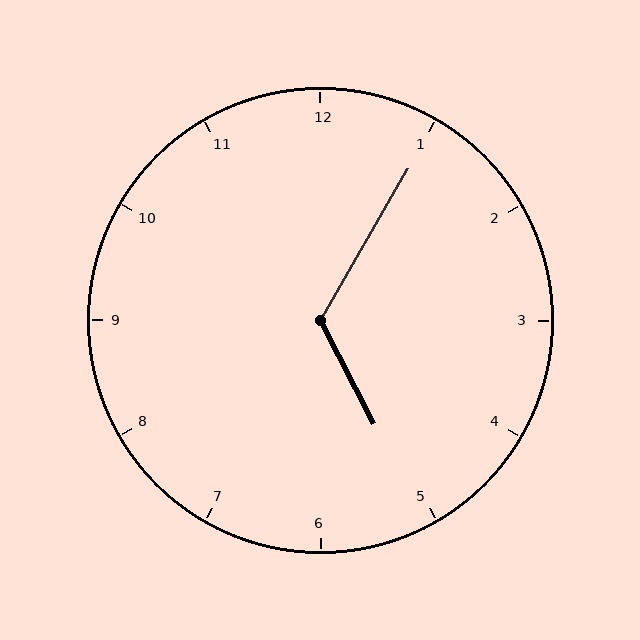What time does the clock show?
5:05.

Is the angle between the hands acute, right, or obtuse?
It is obtuse.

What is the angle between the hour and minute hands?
Approximately 122 degrees.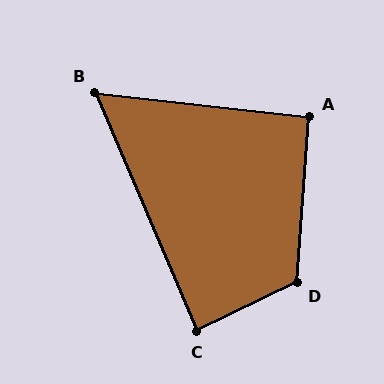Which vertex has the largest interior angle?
D, at approximately 120 degrees.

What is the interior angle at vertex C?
Approximately 87 degrees (approximately right).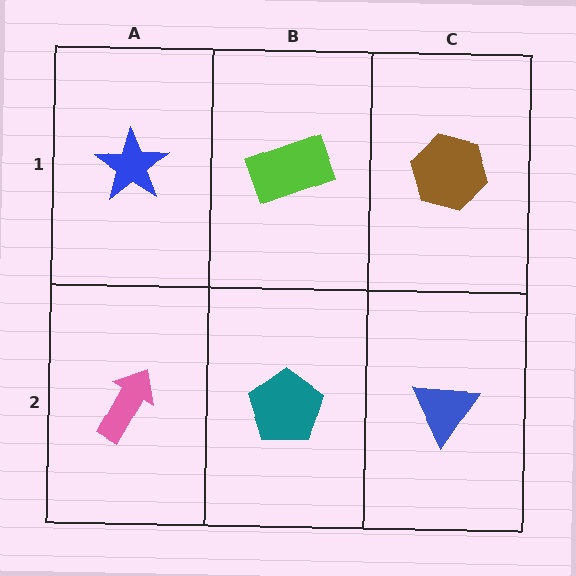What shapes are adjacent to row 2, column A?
A blue star (row 1, column A), a teal pentagon (row 2, column B).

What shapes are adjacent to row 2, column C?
A brown hexagon (row 1, column C), a teal pentagon (row 2, column B).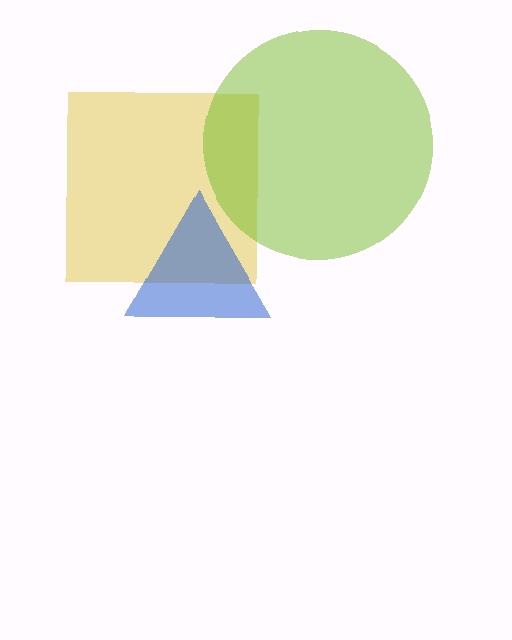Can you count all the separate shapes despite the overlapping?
Yes, there are 3 separate shapes.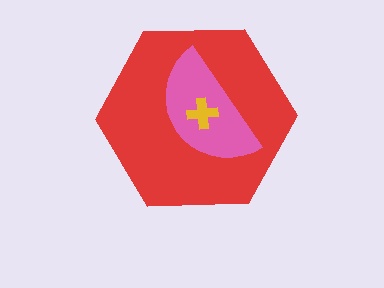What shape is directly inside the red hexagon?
The pink semicircle.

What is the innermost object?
The yellow cross.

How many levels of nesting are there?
3.